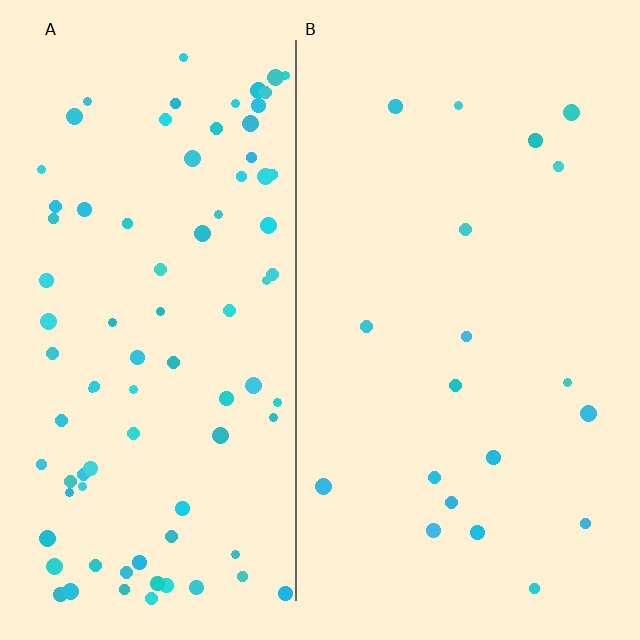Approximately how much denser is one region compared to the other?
Approximately 4.5× — region A over region B.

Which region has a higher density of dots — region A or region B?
A (the left).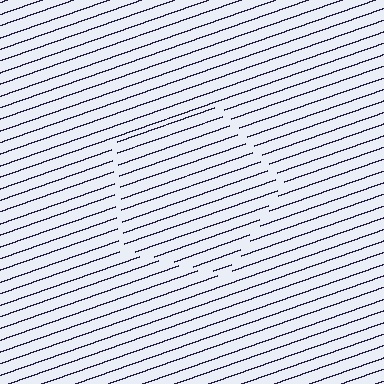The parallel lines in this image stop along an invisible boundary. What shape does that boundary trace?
An illusory pentagon. The interior of the shape contains the same grating, shifted by half a period — the contour is defined by the phase discontinuity where line-ends from the inner and outer gratings abut.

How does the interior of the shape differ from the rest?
The interior of the shape contains the same grating, shifted by half a period — the contour is defined by the phase discontinuity where line-ends from the inner and outer gratings abut.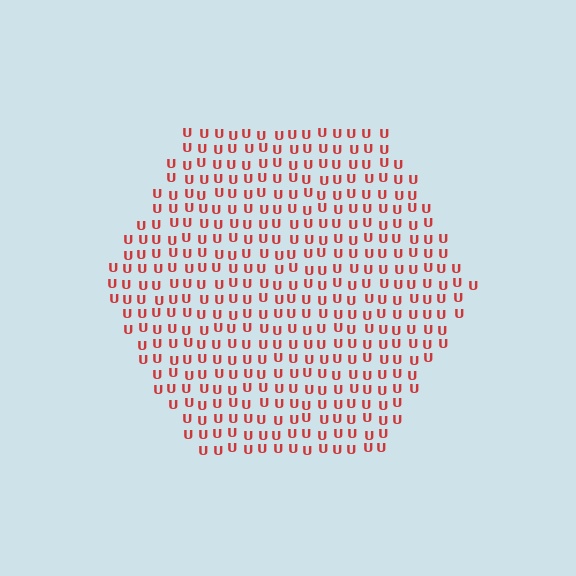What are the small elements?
The small elements are letter U's.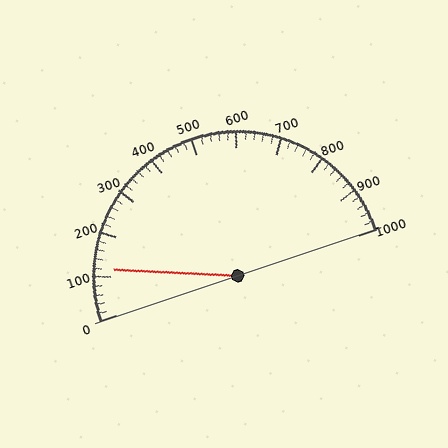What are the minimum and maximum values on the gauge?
The gauge ranges from 0 to 1000.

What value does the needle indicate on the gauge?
The needle indicates approximately 120.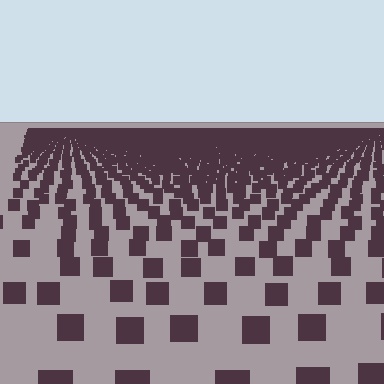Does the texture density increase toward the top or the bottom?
Density increases toward the top.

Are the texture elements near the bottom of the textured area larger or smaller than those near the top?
Larger. Near the bottom, elements are closer to the viewer and appear at a bigger on-screen size.